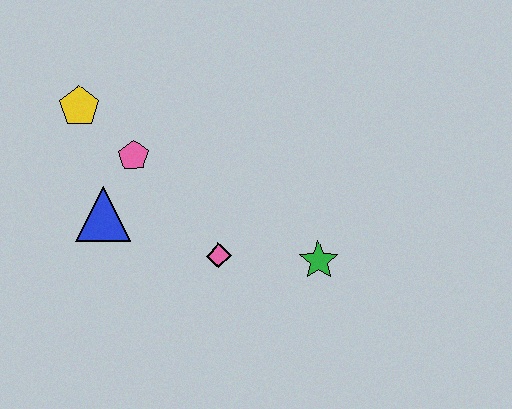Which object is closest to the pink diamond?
The green star is closest to the pink diamond.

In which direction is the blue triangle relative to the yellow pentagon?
The blue triangle is below the yellow pentagon.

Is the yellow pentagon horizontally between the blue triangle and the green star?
No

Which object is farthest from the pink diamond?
The yellow pentagon is farthest from the pink diamond.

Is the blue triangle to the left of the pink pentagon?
Yes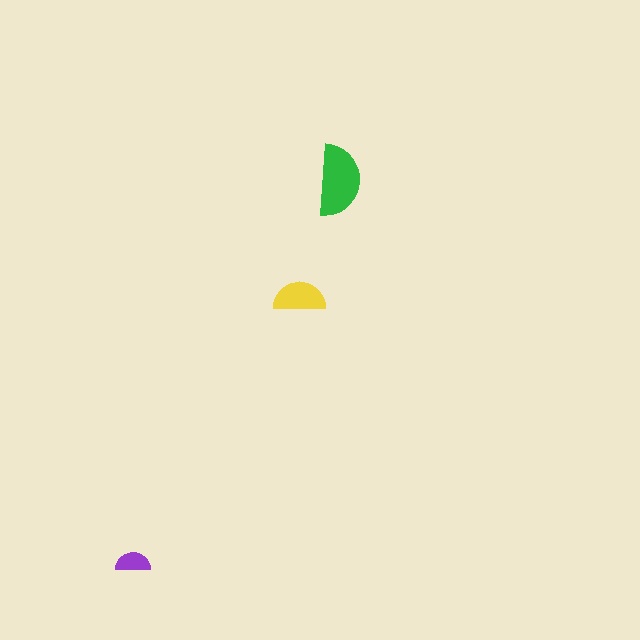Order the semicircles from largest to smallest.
the green one, the yellow one, the purple one.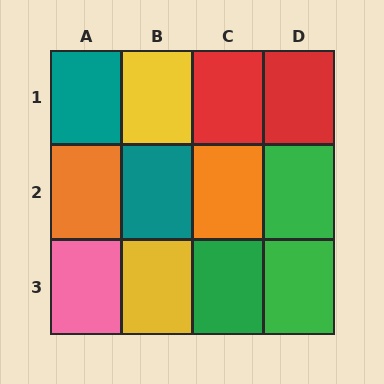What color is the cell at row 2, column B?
Teal.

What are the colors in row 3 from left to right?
Pink, yellow, green, green.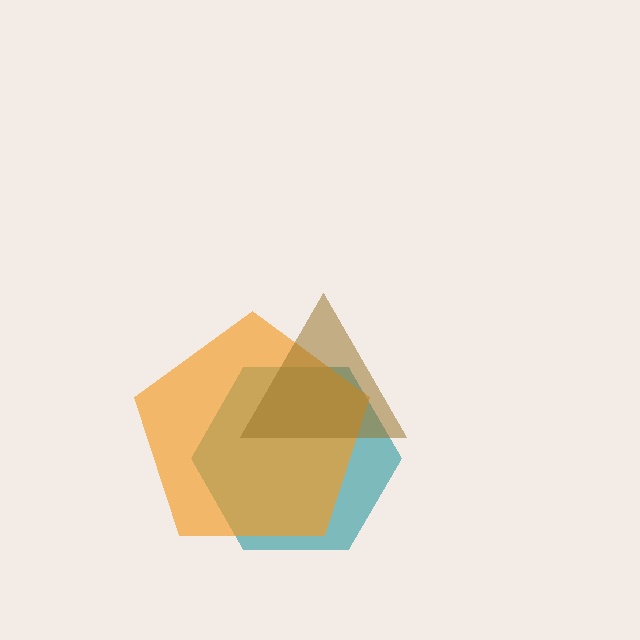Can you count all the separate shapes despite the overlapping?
Yes, there are 3 separate shapes.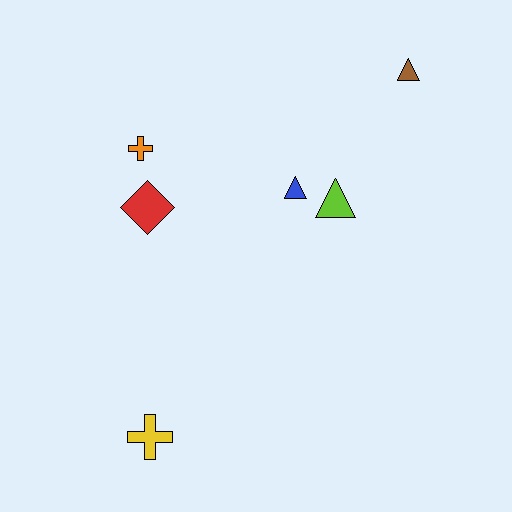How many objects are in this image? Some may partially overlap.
There are 6 objects.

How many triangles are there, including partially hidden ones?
There are 3 triangles.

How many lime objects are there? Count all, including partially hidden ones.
There is 1 lime object.